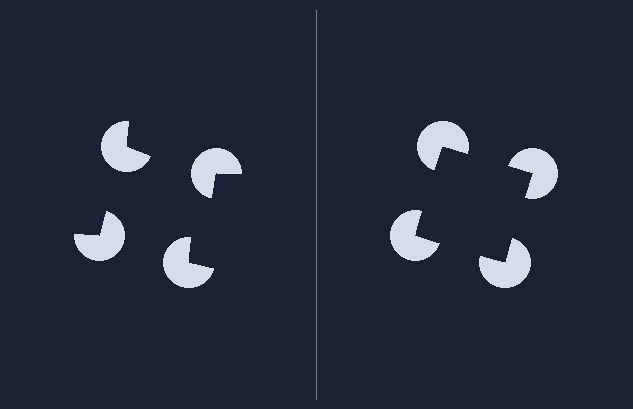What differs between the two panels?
The pac-man discs are positioned identically on both sides; only the wedge orientations differ. On the right they align to a square; on the left they are misaligned.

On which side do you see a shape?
An illusory square appears on the right side. On the left side the wedge cuts are rotated, so no coherent shape forms.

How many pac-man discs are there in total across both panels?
8 — 4 on each side.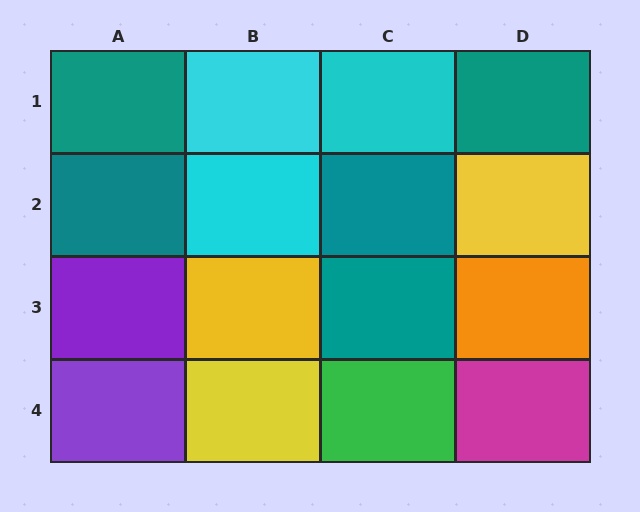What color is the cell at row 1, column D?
Teal.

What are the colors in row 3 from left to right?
Purple, yellow, teal, orange.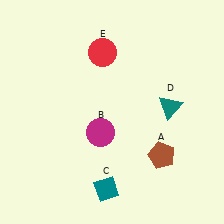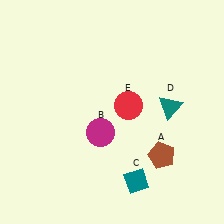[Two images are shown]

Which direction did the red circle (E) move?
The red circle (E) moved down.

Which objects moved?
The objects that moved are: the teal diamond (C), the red circle (E).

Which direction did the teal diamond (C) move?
The teal diamond (C) moved right.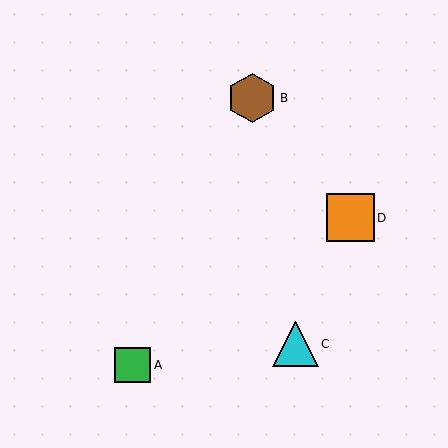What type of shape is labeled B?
Shape B is a brown hexagon.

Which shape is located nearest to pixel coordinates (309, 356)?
The cyan triangle (labeled C) at (295, 344) is nearest to that location.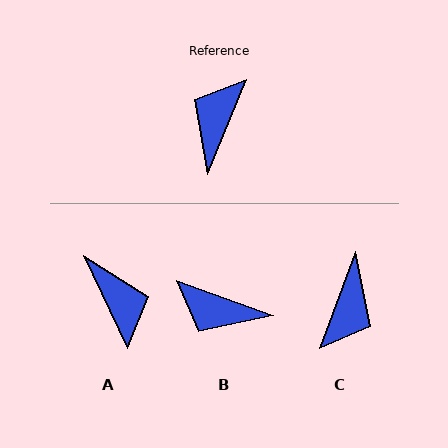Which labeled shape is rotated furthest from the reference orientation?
C, about 178 degrees away.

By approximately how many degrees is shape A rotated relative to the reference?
Approximately 132 degrees clockwise.